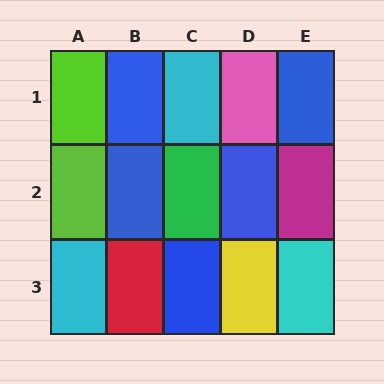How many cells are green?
1 cell is green.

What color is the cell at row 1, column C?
Cyan.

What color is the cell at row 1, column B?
Blue.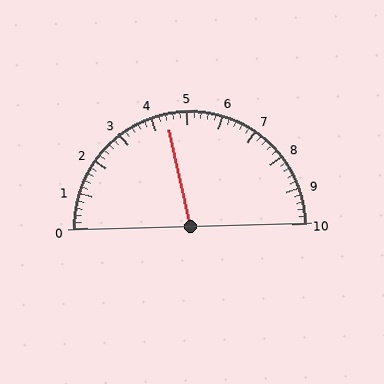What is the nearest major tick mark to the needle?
The nearest major tick mark is 4.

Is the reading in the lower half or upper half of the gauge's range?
The reading is in the lower half of the range (0 to 10).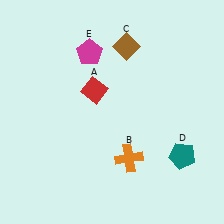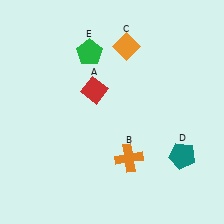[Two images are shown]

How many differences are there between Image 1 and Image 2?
There are 2 differences between the two images.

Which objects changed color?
C changed from brown to orange. E changed from magenta to green.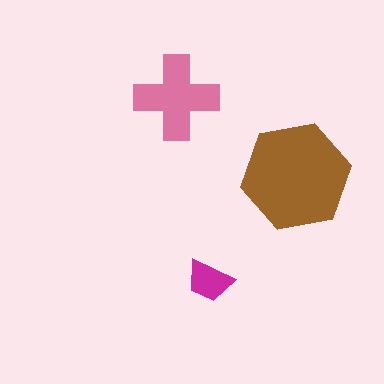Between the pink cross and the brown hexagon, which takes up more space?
The brown hexagon.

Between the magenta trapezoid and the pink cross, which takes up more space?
The pink cross.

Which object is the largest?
The brown hexagon.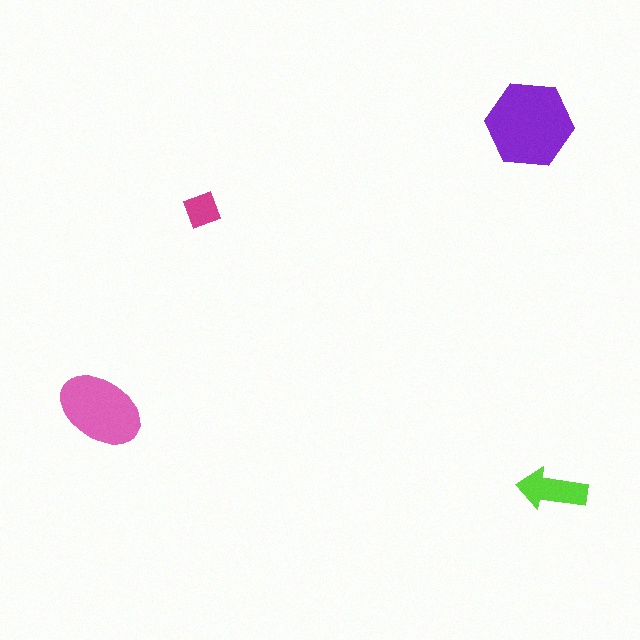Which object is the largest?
The purple hexagon.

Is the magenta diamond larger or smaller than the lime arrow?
Smaller.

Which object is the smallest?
The magenta diamond.